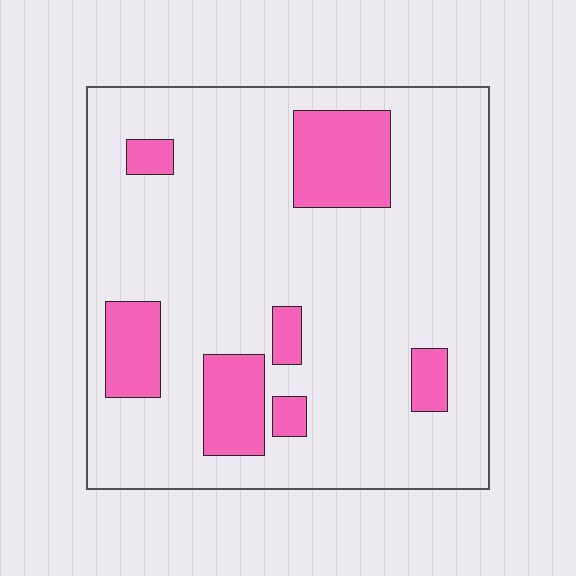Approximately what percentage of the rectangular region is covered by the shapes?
Approximately 20%.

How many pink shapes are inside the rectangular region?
7.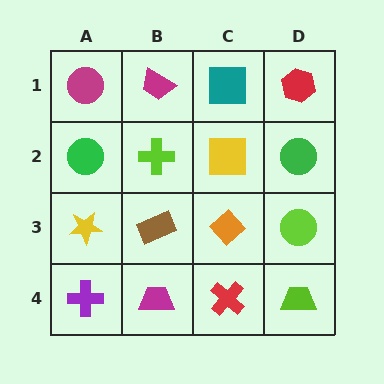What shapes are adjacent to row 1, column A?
A green circle (row 2, column A), a magenta trapezoid (row 1, column B).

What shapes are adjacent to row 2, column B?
A magenta trapezoid (row 1, column B), a brown rectangle (row 3, column B), a green circle (row 2, column A), a yellow square (row 2, column C).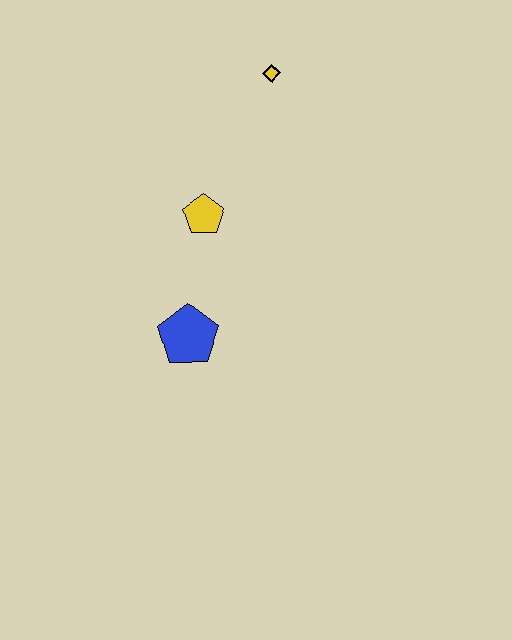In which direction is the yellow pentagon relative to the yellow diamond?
The yellow pentagon is below the yellow diamond.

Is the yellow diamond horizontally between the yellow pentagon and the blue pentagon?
No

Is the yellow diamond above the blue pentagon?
Yes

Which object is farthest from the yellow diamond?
The blue pentagon is farthest from the yellow diamond.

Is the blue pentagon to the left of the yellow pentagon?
Yes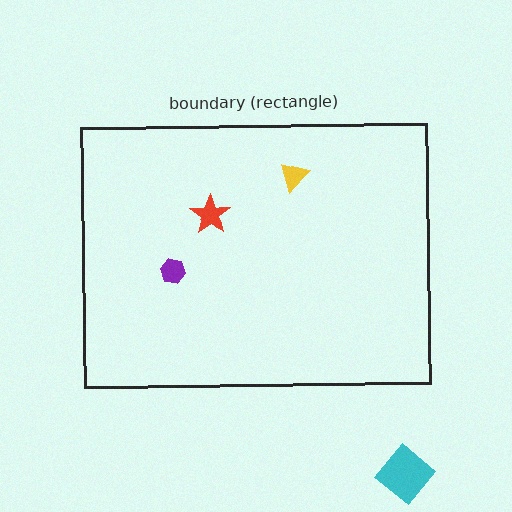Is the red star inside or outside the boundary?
Inside.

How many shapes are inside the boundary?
3 inside, 1 outside.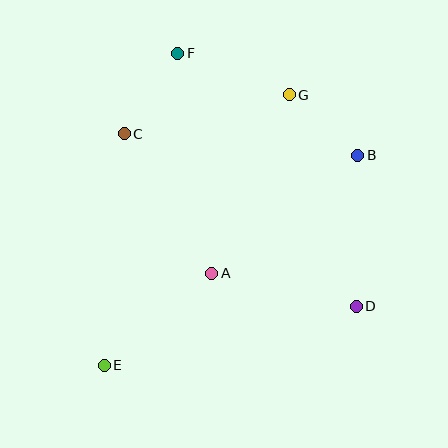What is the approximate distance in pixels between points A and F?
The distance between A and F is approximately 223 pixels.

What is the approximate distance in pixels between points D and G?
The distance between D and G is approximately 222 pixels.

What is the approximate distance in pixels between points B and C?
The distance between B and C is approximately 235 pixels.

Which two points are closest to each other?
Points B and G are closest to each other.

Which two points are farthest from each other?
Points B and E are farthest from each other.